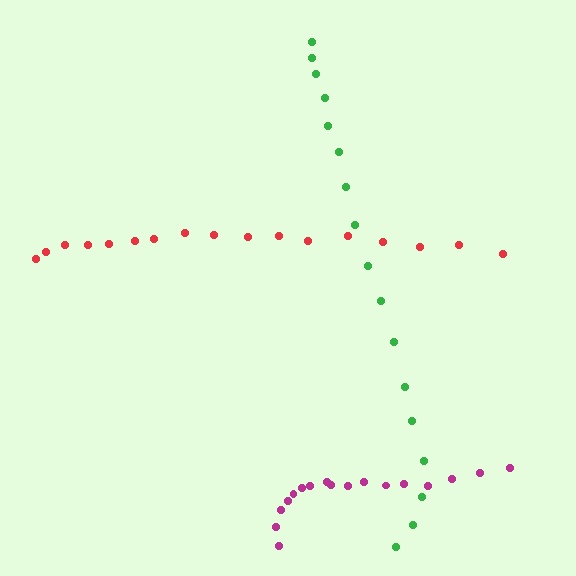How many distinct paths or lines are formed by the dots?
There are 3 distinct paths.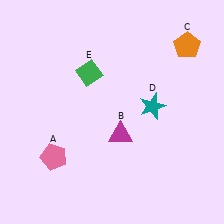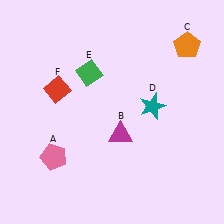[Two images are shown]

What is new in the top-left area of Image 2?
A red diamond (F) was added in the top-left area of Image 2.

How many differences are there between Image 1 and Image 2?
There is 1 difference between the two images.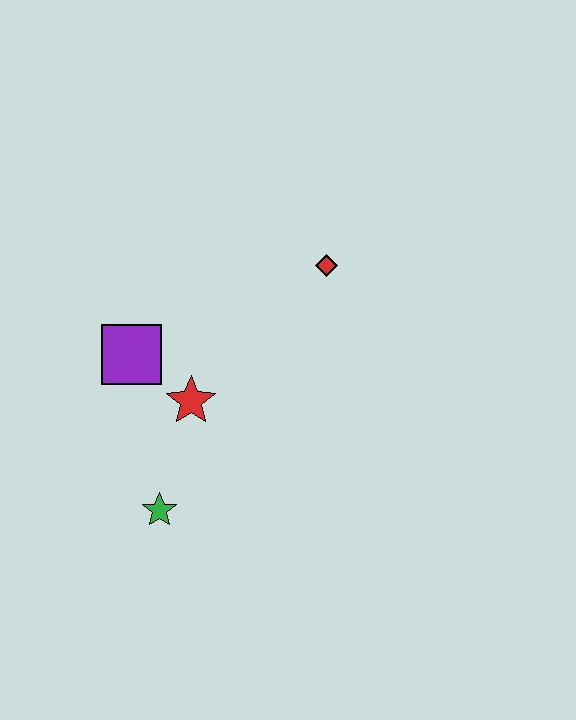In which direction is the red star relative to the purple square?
The red star is to the right of the purple square.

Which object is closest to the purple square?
The red star is closest to the purple square.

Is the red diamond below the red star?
No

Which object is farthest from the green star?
The red diamond is farthest from the green star.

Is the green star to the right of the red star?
No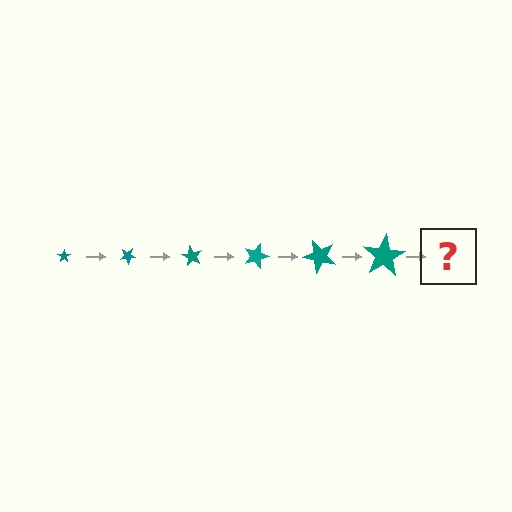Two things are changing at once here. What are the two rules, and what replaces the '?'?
The two rules are that the star grows larger each step and it rotates 30 degrees each step. The '?' should be a star, larger than the previous one and rotated 180 degrees from the start.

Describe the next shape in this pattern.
It should be a star, larger than the previous one and rotated 180 degrees from the start.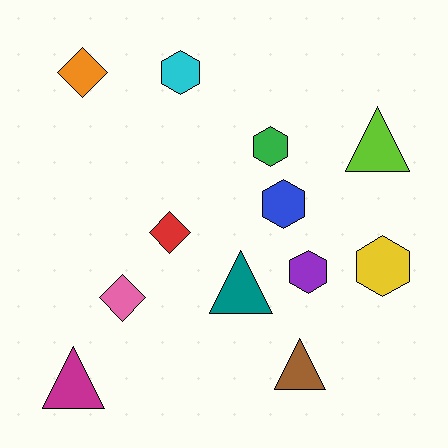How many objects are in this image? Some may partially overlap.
There are 12 objects.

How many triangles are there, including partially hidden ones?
There are 4 triangles.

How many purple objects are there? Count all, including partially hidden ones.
There is 1 purple object.